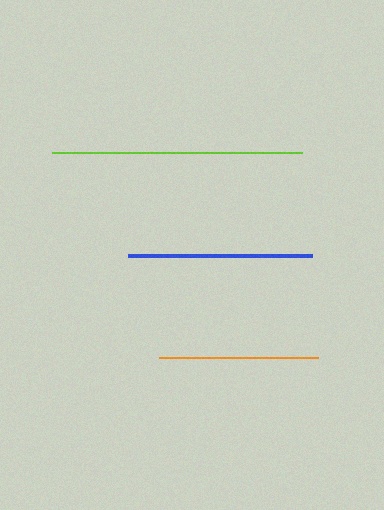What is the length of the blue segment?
The blue segment is approximately 184 pixels long.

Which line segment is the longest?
The lime line is the longest at approximately 250 pixels.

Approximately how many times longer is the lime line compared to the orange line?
The lime line is approximately 1.6 times the length of the orange line.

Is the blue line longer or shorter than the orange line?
The blue line is longer than the orange line.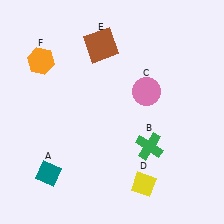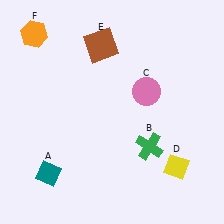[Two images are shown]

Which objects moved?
The objects that moved are: the yellow diamond (D), the orange hexagon (F).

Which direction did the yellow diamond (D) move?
The yellow diamond (D) moved right.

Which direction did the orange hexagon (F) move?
The orange hexagon (F) moved up.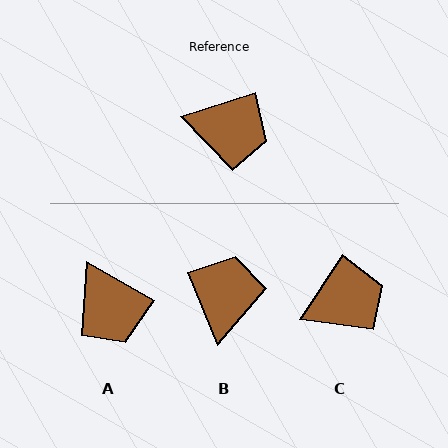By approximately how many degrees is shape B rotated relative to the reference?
Approximately 95 degrees counter-clockwise.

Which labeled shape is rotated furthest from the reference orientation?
B, about 95 degrees away.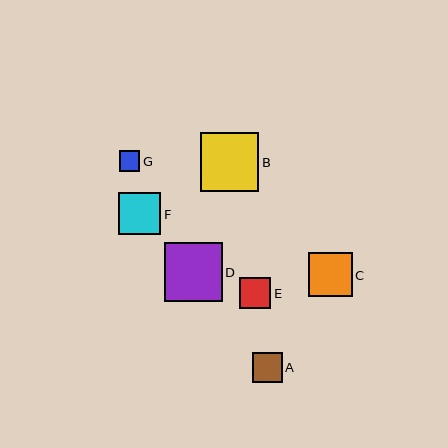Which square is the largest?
Square B is the largest with a size of approximately 59 pixels.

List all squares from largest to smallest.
From largest to smallest: B, D, C, F, E, A, G.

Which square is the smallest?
Square G is the smallest with a size of approximately 21 pixels.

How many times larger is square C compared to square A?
Square C is approximately 1.5 times the size of square A.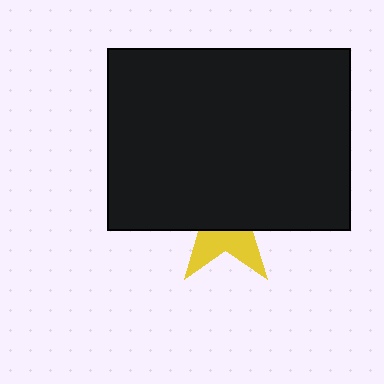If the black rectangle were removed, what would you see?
You would see the complete yellow star.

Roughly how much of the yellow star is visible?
A small part of it is visible (roughly 36%).